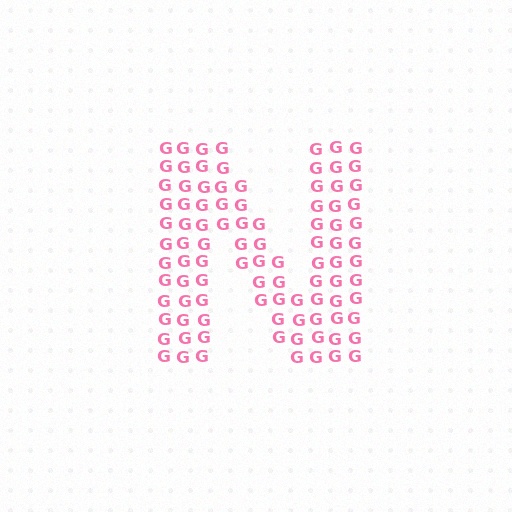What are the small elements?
The small elements are letter G's.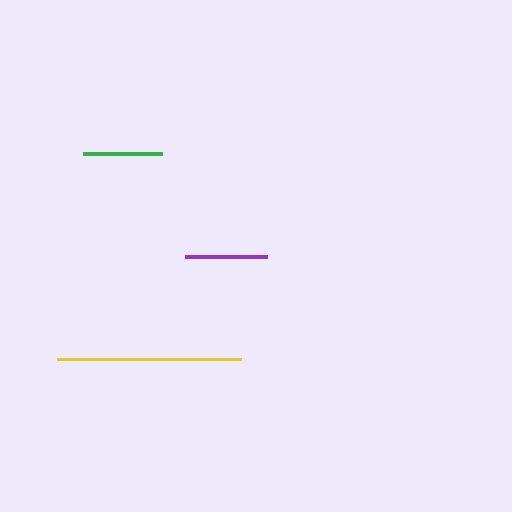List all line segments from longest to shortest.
From longest to shortest: yellow, purple, green.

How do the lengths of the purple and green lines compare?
The purple and green lines are approximately the same length.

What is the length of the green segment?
The green segment is approximately 79 pixels long.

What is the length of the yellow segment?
The yellow segment is approximately 184 pixels long.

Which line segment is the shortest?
The green line is the shortest at approximately 79 pixels.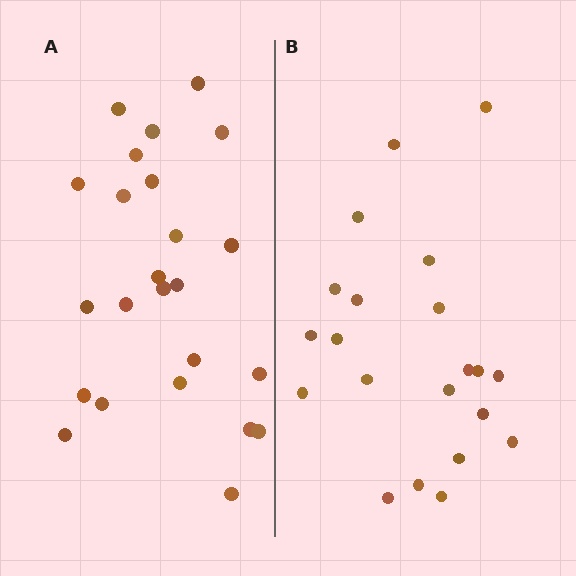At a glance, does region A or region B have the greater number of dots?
Region A (the left region) has more dots.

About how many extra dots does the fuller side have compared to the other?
Region A has just a few more — roughly 2 or 3 more dots than region B.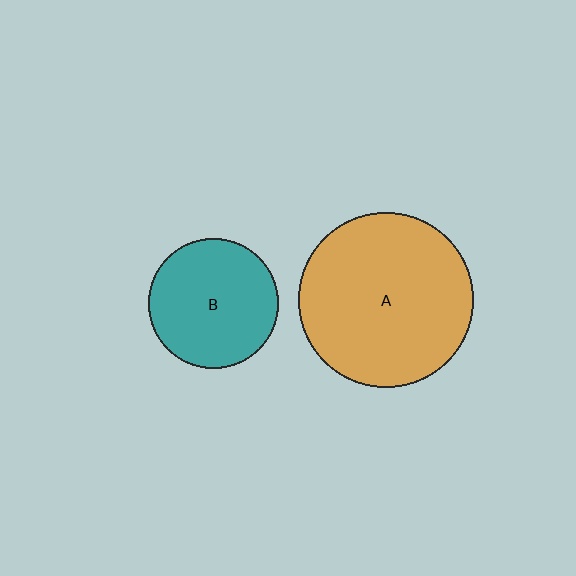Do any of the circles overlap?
No, none of the circles overlap.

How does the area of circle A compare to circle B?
Approximately 1.8 times.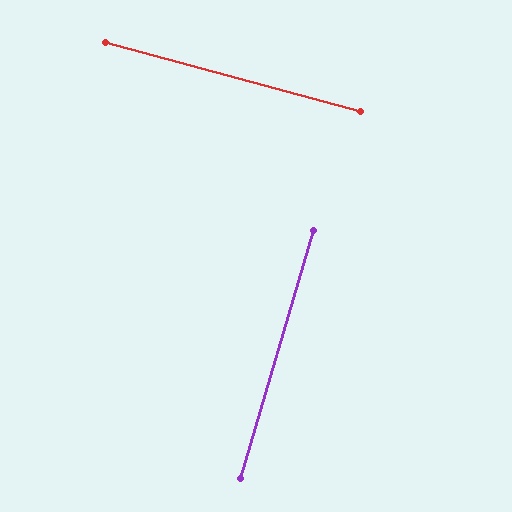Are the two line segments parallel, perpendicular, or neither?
Perpendicular — they meet at approximately 89°.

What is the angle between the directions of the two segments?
Approximately 89 degrees.